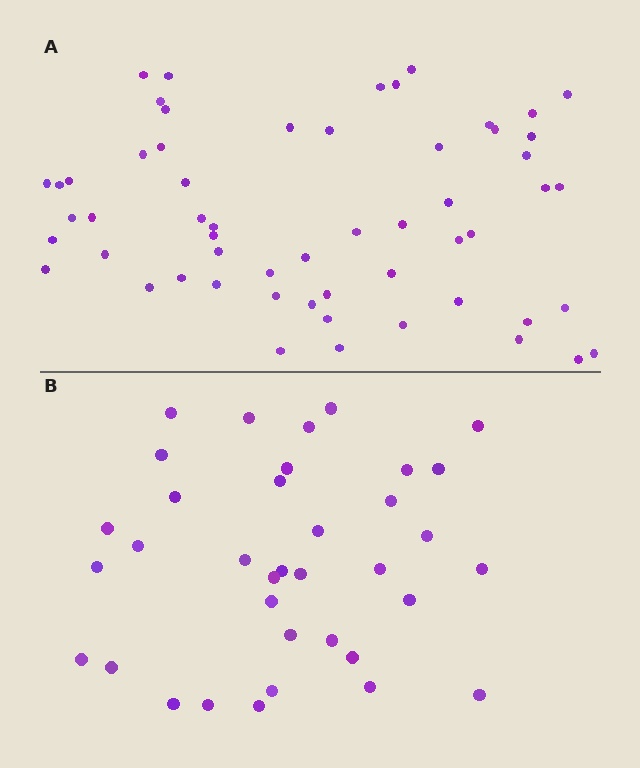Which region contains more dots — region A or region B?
Region A (the top region) has more dots.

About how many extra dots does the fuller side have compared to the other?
Region A has approximately 20 more dots than region B.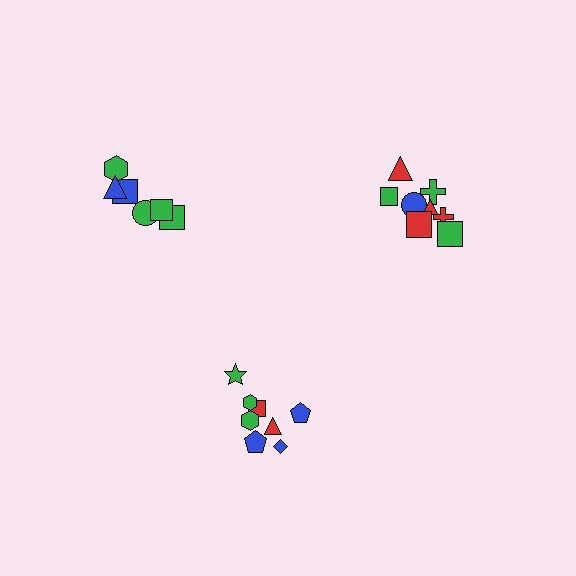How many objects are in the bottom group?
There are 8 objects.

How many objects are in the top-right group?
There are 8 objects.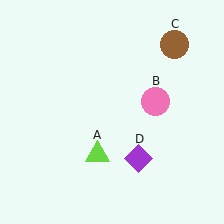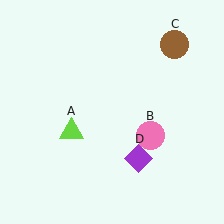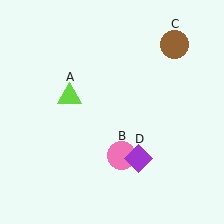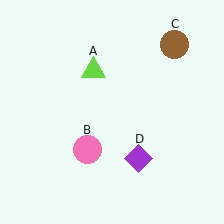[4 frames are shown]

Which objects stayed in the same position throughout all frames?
Brown circle (object C) and purple diamond (object D) remained stationary.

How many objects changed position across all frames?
2 objects changed position: lime triangle (object A), pink circle (object B).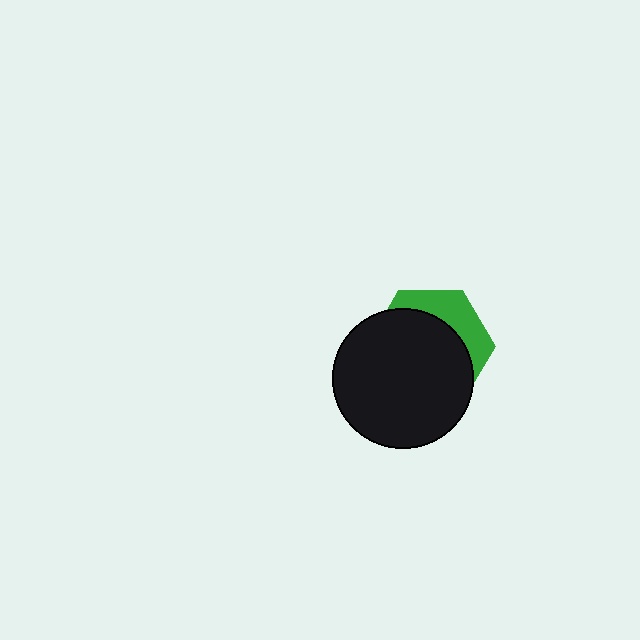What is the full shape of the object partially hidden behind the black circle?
The partially hidden object is a green hexagon.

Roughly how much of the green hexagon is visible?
A small part of it is visible (roughly 30%).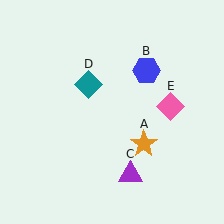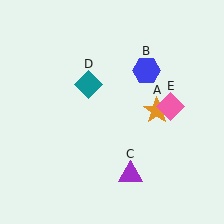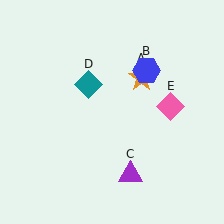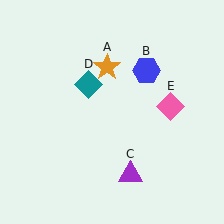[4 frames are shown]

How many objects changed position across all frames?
1 object changed position: orange star (object A).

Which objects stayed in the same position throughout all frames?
Blue hexagon (object B) and purple triangle (object C) and teal diamond (object D) and pink diamond (object E) remained stationary.